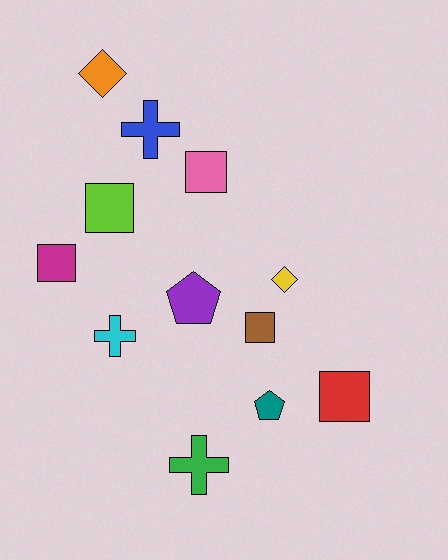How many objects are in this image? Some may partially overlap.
There are 12 objects.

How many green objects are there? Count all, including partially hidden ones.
There is 1 green object.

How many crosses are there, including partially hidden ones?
There are 3 crosses.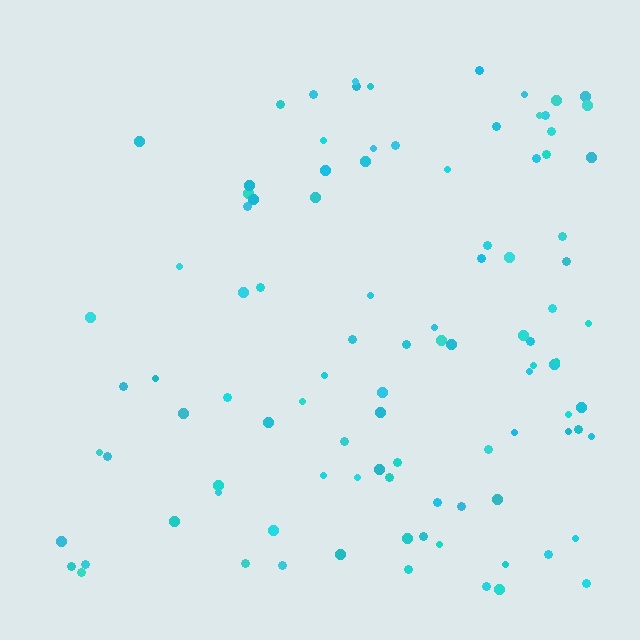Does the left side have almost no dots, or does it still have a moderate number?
Still a moderate number, just noticeably fewer than the right.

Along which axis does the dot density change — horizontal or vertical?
Horizontal.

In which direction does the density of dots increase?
From left to right, with the right side densest.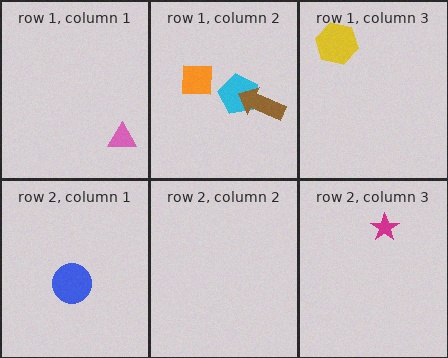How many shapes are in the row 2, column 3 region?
1.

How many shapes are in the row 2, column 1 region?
1.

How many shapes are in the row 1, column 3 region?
1.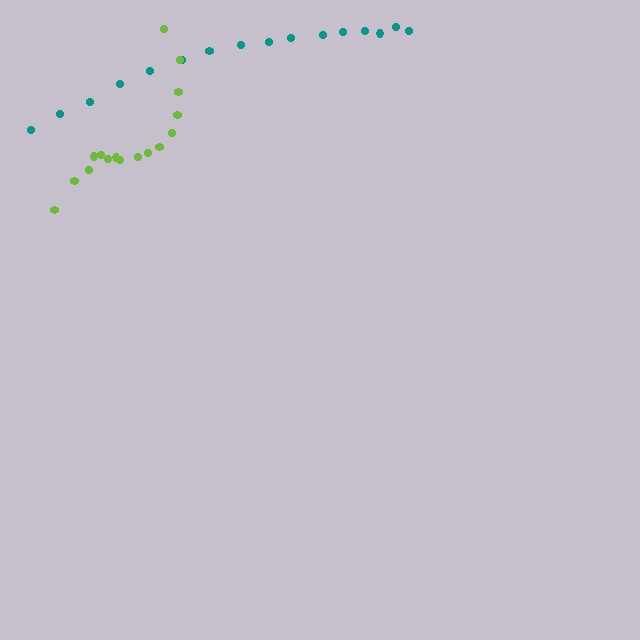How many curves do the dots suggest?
There are 2 distinct paths.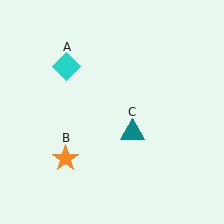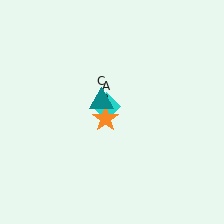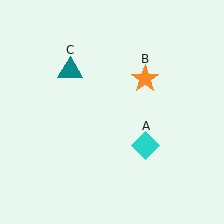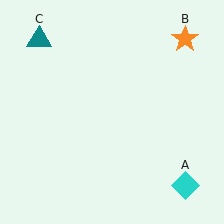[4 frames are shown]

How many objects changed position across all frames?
3 objects changed position: cyan diamond (object A), orange star (object B), teal triangle (object C).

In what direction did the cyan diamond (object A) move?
The cyan diamond (object A) moved down and to the right.